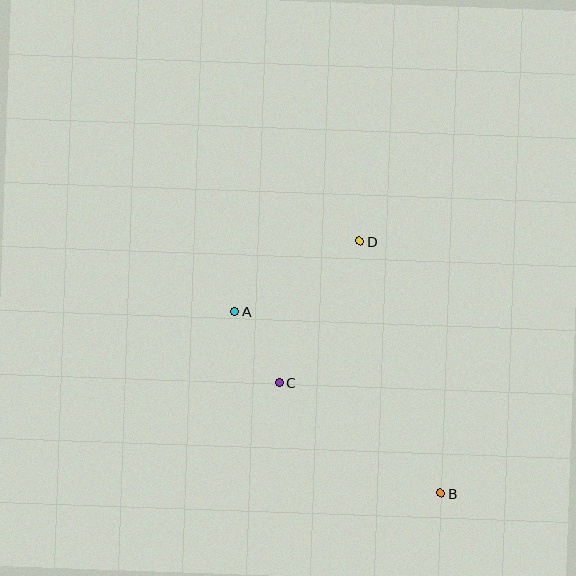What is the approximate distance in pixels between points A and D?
The distance between A and D is approximately 143 pixels.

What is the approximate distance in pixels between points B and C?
The distance between B and C is approximately 196 pixels.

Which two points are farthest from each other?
Points A and B are farthest from each other.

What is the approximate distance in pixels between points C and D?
The distance between C and D is approximately 163 pixels.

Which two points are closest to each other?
Points A and C are closest to each other.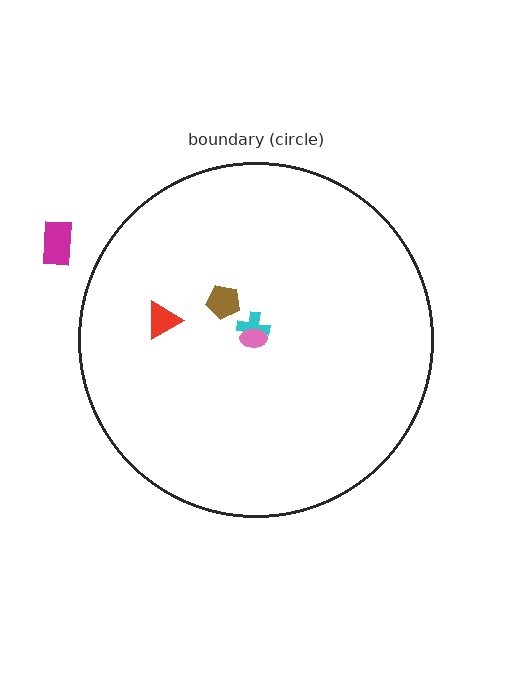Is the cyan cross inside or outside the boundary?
Inside.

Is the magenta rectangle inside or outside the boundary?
Outside.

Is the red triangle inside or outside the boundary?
Inside.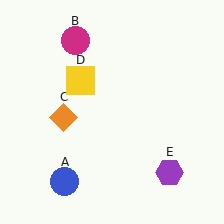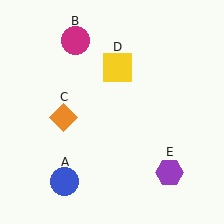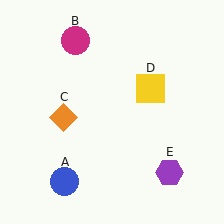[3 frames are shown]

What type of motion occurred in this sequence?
The yellow square (object D) rotated clockwise around the center of the scene.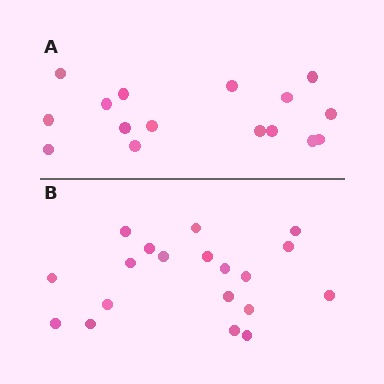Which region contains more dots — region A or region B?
Region B (the bottom region) has more dots.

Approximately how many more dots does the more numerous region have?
Region B has just a few more — roughly 2 or 3 more dots than region A.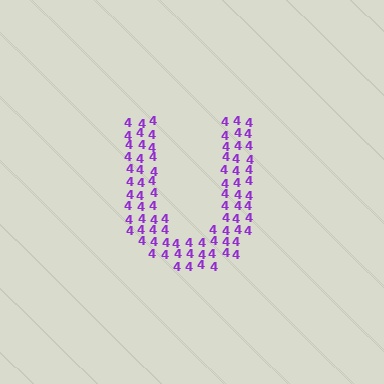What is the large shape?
The large shape is the letter U.